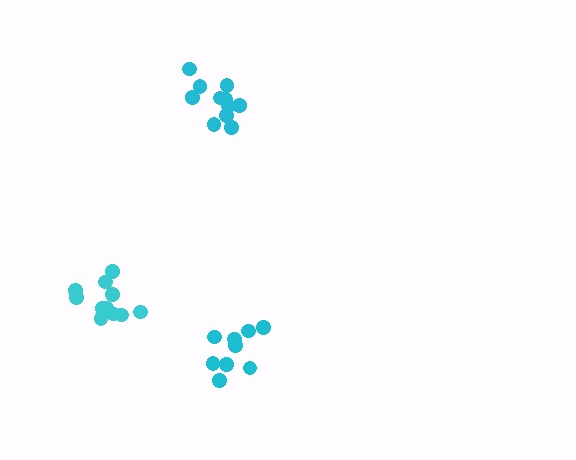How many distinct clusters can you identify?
There are 3 distinct clusters.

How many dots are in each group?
Group 1: 11 dots, Group 2: 9 dots, Group 3: 11 dots (31 total).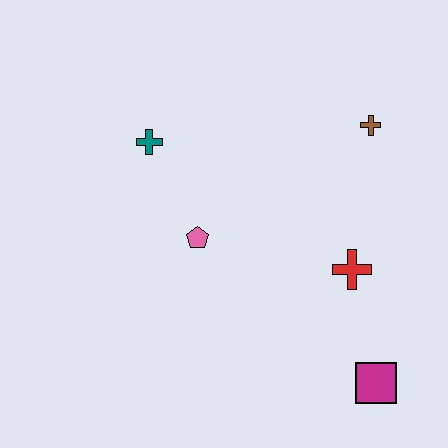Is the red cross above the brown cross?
No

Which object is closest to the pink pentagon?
The teal cross is closest to the pink pentagon.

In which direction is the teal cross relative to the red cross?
The teal cross is to the left of the red cross.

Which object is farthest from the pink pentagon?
The magenta square is farthest from the pink pentagon.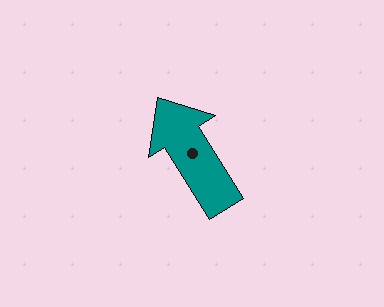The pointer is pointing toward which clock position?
Roughly 11 o'clock.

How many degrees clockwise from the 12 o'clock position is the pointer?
Approximately 328 degrees.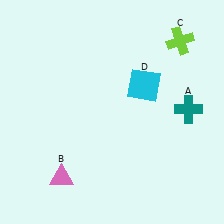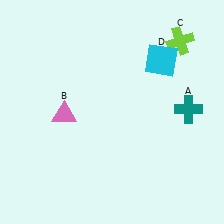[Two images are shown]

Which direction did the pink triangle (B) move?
The pink triangle (B) moved up.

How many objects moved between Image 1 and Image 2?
2 objects moved between the two images.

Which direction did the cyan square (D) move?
The cyan square (D) moved up.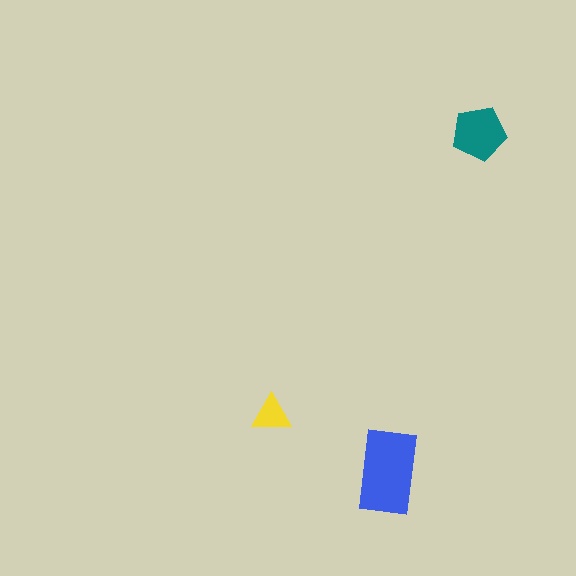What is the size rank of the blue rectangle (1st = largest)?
1st.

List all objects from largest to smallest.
The blue rectangle, the teal pentagon, the yellow triangle.